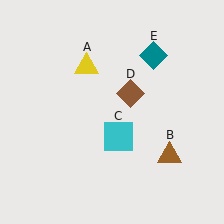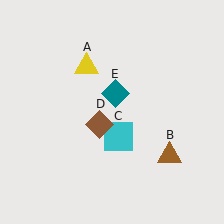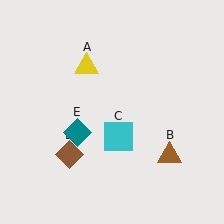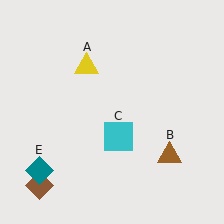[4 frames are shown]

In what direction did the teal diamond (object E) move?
The teal diamond (object E) moved down and to the left.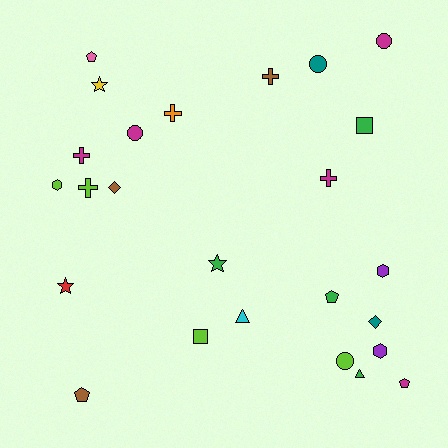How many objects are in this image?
There are 25 objects.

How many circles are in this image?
There are 4 circles.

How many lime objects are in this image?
There are 4 lime objects.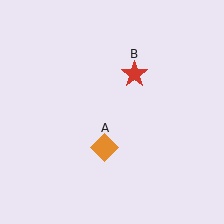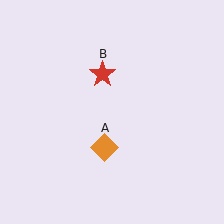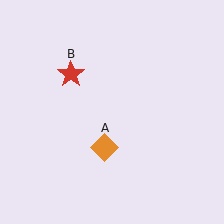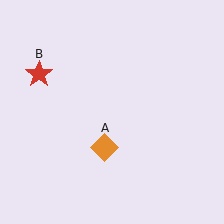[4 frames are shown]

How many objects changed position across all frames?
1 object changed position: red star (object B).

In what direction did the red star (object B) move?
The red star (object B) moved left.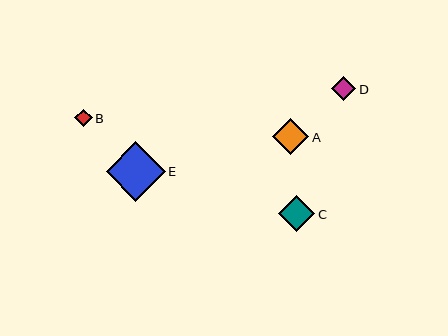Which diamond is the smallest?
Diamond B is the smallest with a size of approximately 18 pixels.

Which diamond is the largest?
Diamond E is the largest with a size of approximately 59 pixels.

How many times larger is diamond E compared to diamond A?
Diamond E is approximately 1.6 times the size of diamond A.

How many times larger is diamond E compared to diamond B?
Diamond E is approximately 3.3 times the size of diamond B.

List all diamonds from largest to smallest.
From largest to smallest: E, C, A, D, B.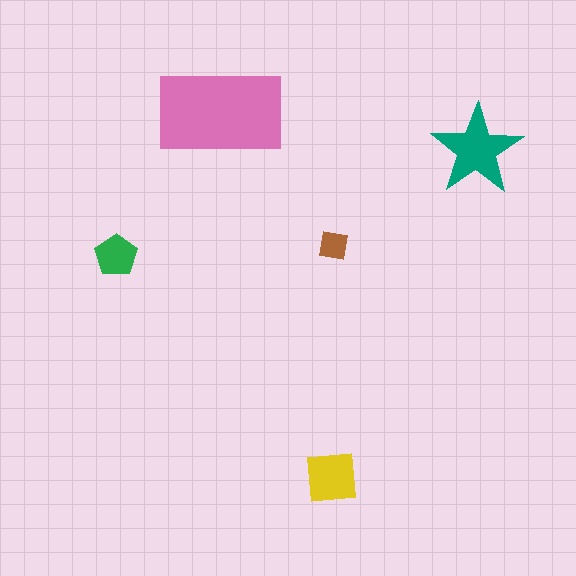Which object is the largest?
The pink rectangle.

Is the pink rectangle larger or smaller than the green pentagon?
Larger.